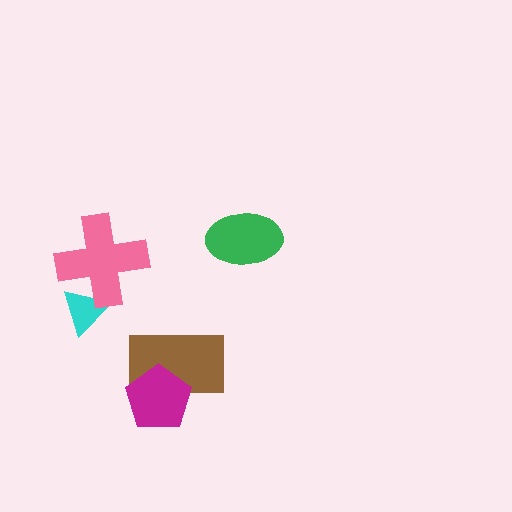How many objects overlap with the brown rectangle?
1 object overlaps with the brown rectangle.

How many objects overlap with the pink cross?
1 object overlaps with the pink cross.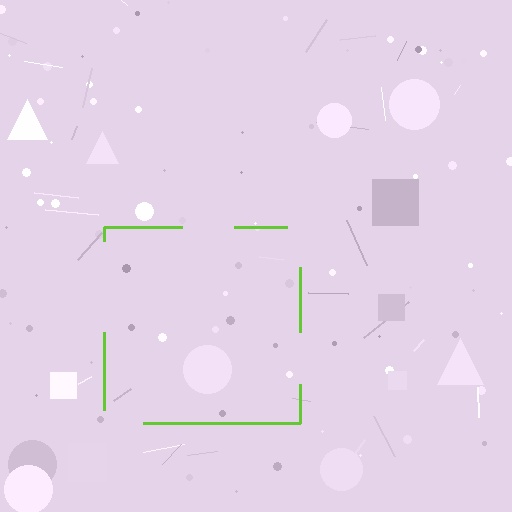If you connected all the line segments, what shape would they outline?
They would outline a square.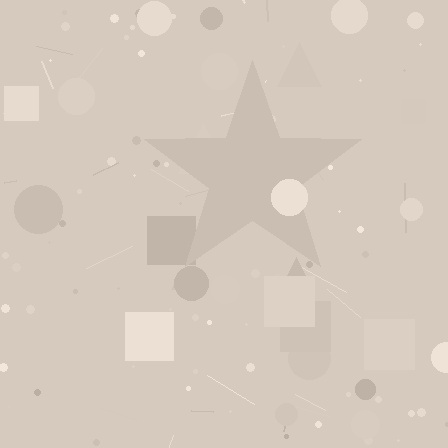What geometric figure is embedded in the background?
A star is embedded in the background.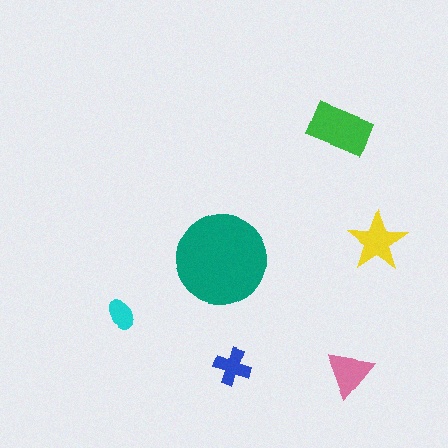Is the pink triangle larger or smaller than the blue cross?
Larger.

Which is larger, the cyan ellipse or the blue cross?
The blue cross.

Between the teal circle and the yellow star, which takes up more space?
The teal circle.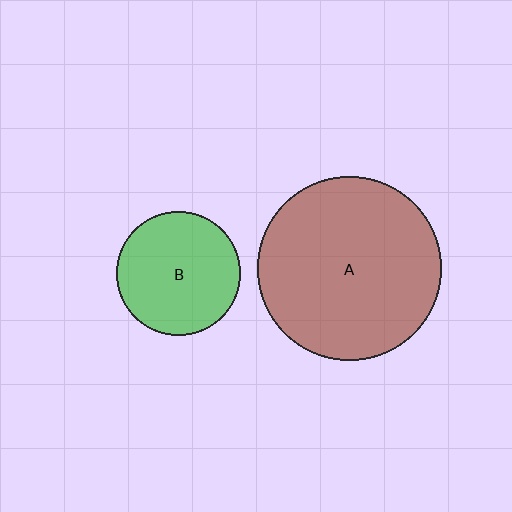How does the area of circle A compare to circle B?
Approximately 2.2 times.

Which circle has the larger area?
Circle A (brown).